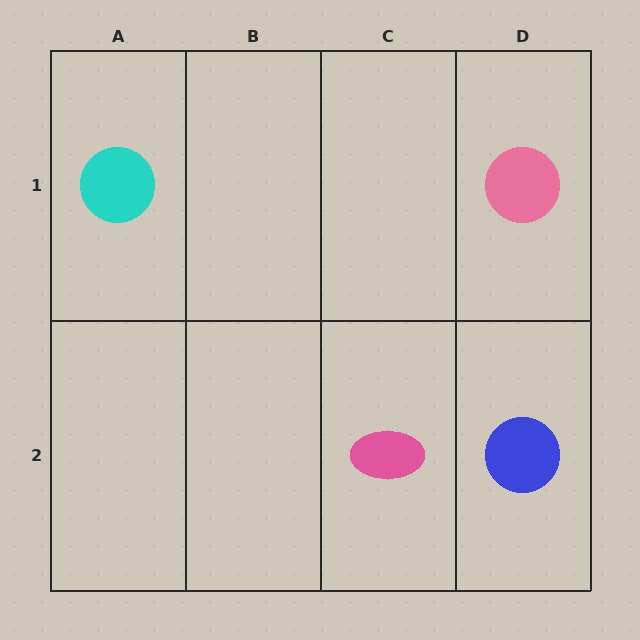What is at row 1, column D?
A pink circle.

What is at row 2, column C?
A pink ellipse.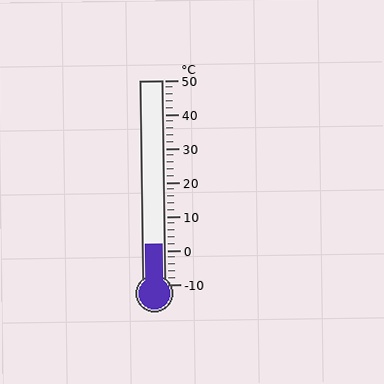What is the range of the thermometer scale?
The thermometer scale ranges from -10°C to 50°C.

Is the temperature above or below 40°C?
The temperature is below 40°C.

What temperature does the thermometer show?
The thermometer shows approximately 2°C.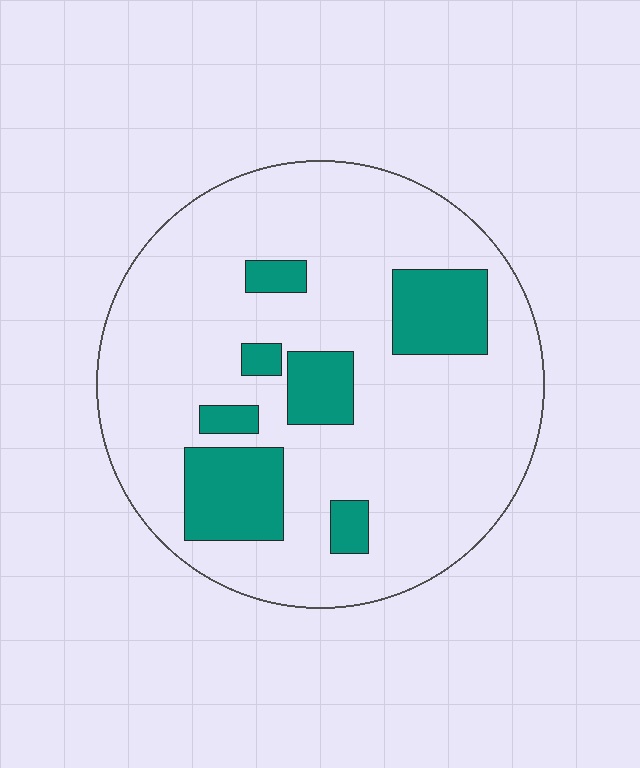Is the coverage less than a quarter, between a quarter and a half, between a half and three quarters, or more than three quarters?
Less than a quarter.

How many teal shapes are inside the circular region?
7.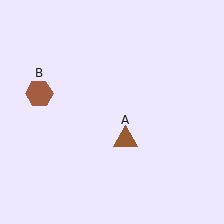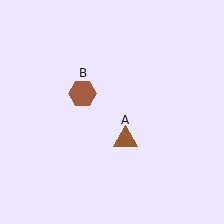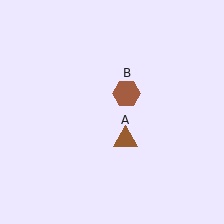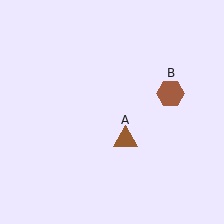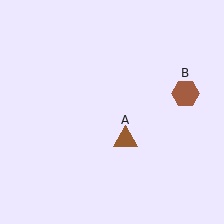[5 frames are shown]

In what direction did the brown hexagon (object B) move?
The brown hexagon (object B) moved right.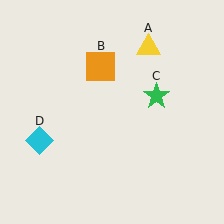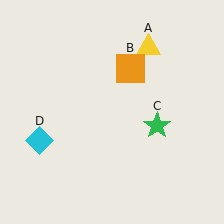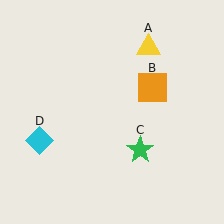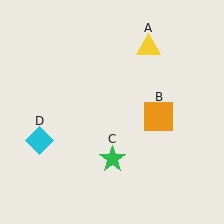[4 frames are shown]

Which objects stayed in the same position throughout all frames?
Yellow triangle (object A) and cyan diamond (object D) remained stationary.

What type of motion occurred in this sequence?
The orange square (object B), green star (object C) rotated clockwise around the center of the scene.